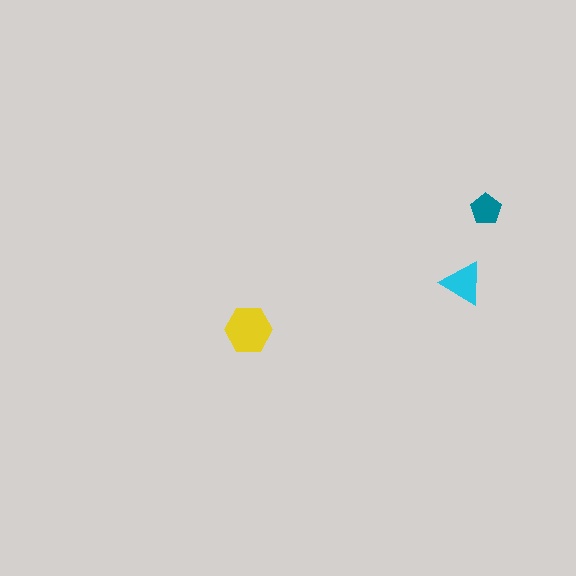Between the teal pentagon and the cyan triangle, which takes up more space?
The cyan triangle.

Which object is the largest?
The yellow hexagon.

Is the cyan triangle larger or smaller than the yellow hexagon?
Smaller.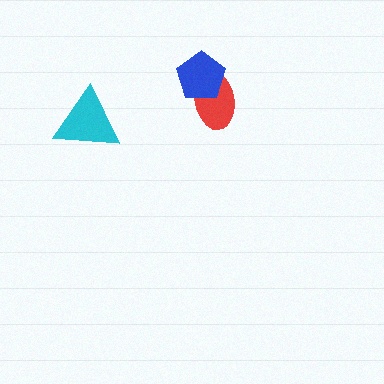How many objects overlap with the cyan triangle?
0 objects overlap with the cyan triangle.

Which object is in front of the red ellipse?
The blue pentagon is in front of the red ellipse.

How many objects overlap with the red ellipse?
1 object overlaps with the red ellipse.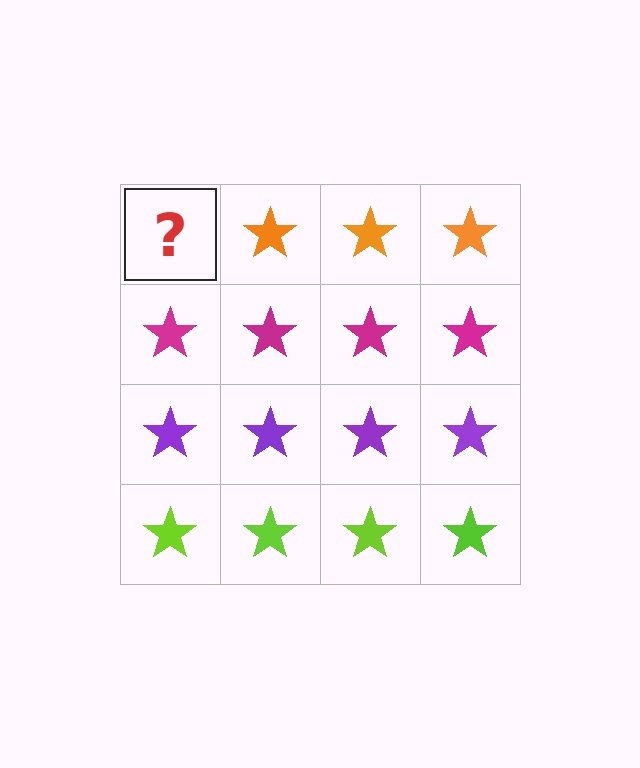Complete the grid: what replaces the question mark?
The question mark should be replaced with an orange star.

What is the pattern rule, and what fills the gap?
The rule is that each row has a consistent color. The gap should be filled with an orange star.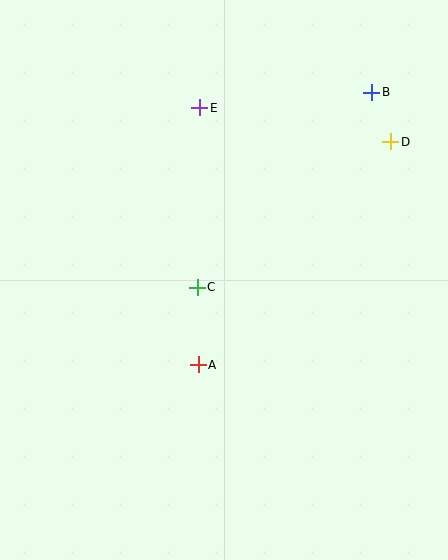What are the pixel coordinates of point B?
Point B is at (372, 92).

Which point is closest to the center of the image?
Point C at (197, 287) is closest to the center.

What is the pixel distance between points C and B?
The distance between C and B is 261 pixels.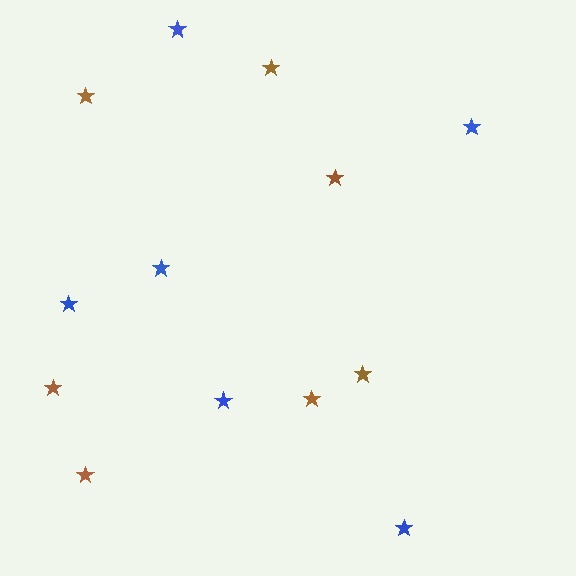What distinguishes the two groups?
There are 2 groups: one group of blue stars (6) and one group of brown stars (7).